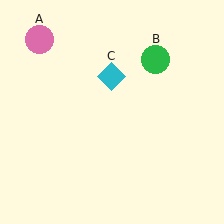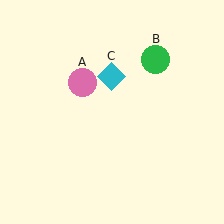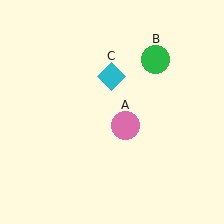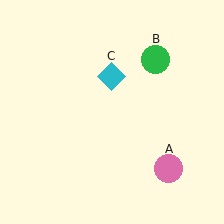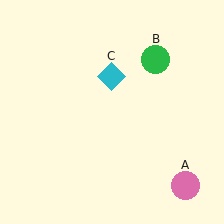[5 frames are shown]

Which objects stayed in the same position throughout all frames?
Green circle (object B) and cyan diamond (object C) remained stationary.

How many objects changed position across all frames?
1 object changed position: pink circle (object A).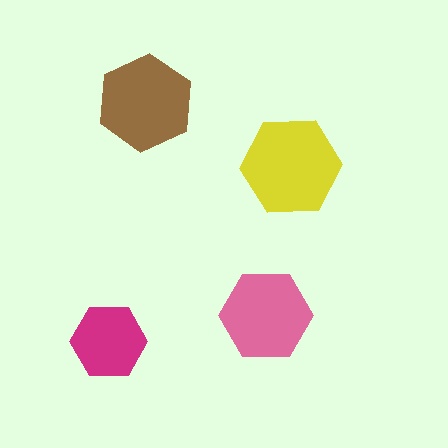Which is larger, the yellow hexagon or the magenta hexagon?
The yellow one.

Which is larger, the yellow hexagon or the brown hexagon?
The yellow one.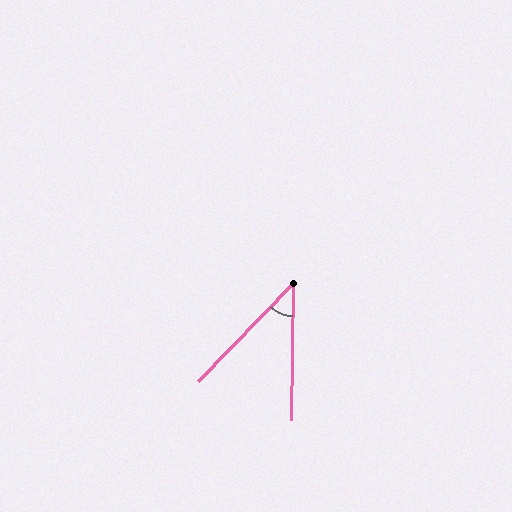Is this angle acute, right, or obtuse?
It is acute.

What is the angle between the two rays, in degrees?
Approximately 43 degrees.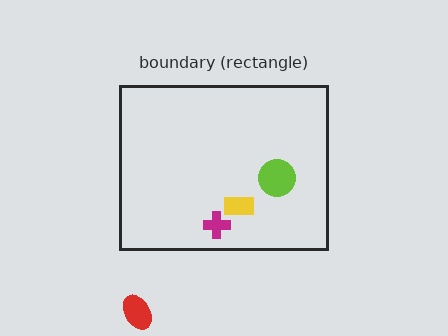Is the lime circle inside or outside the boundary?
Inside.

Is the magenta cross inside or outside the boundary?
Inside.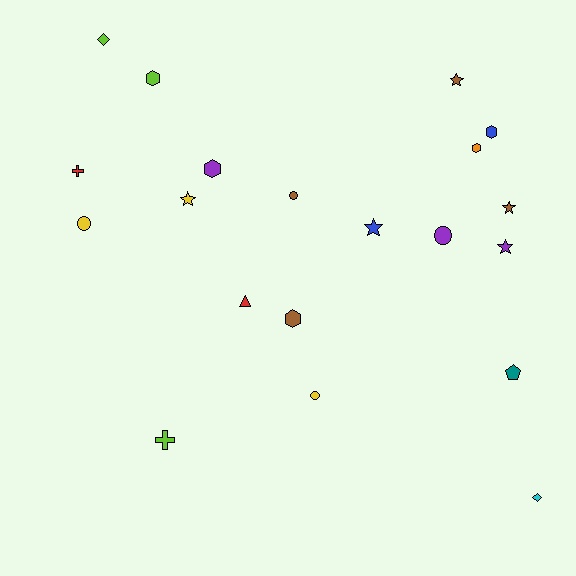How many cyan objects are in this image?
There is 1 cyan object.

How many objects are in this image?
There are 20 objects.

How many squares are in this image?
There are no squares.